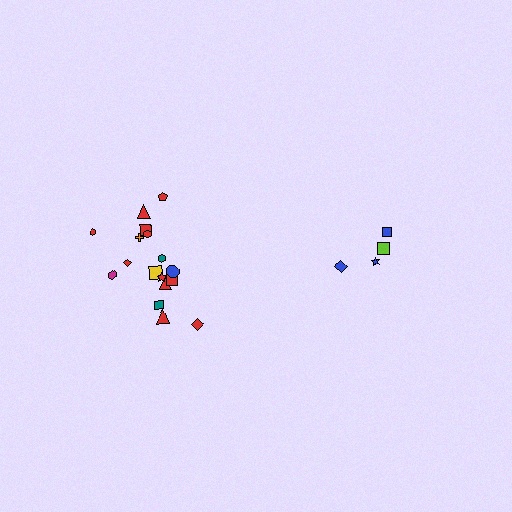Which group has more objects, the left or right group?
The left group.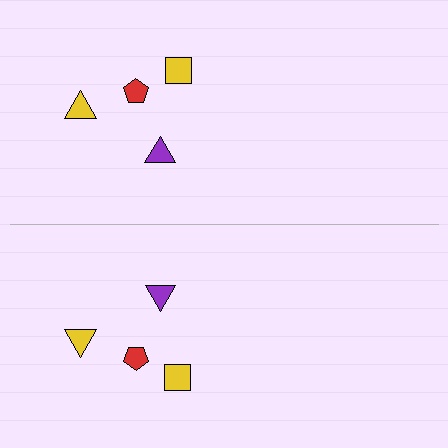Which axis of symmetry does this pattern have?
The pattern has a horizontal axis of symmetry running through the center of the image.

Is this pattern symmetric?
Yes, this pattern has bilateral (reflection) symmetry.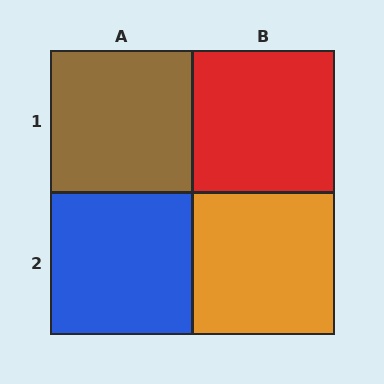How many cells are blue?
1 cell is blue.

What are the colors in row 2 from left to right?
Blue, orange.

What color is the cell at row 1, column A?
Brown.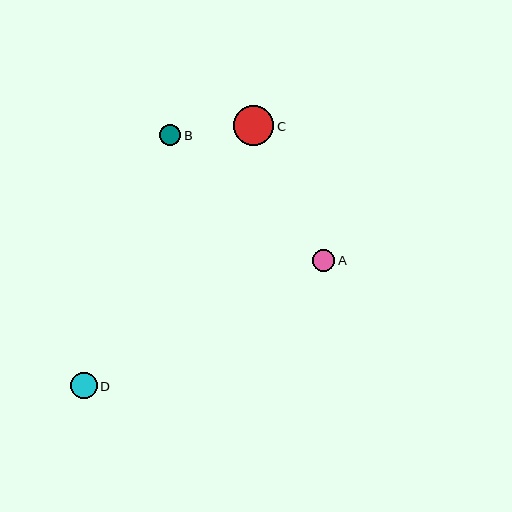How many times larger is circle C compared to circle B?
Circle C is approximately 1.9 times the size of circle B.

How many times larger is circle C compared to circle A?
Circle C is approximately 1.8 times the size of circle A.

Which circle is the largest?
Circle C is the largest with a size of approximately 40 pixels.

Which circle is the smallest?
Circle B is the smallest with a size of approximately 21 pixels.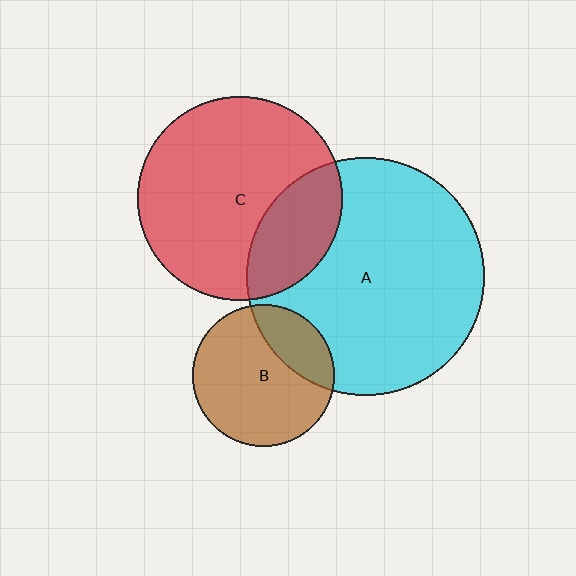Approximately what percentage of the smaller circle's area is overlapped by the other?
Approximately 25%.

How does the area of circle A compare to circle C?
Approximately 1.4 times.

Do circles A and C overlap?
Yes.